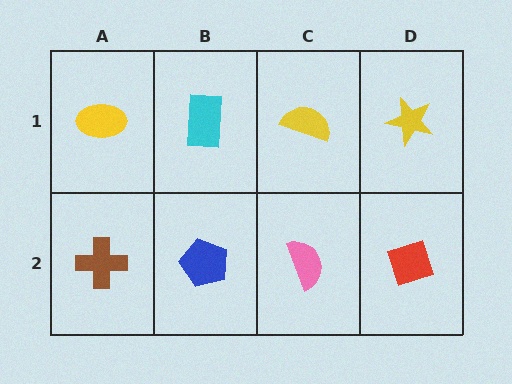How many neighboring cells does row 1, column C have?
3.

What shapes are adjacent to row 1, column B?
A blue pentagon (row 2, column B), a yellow ellipse (row 1, column A), a yellow semicircle (row 1, column C).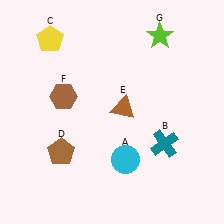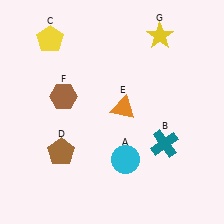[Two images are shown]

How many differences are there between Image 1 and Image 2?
There are 2 differences between the two images.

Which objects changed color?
E changed from brown to orange. G changed from lime to yellow.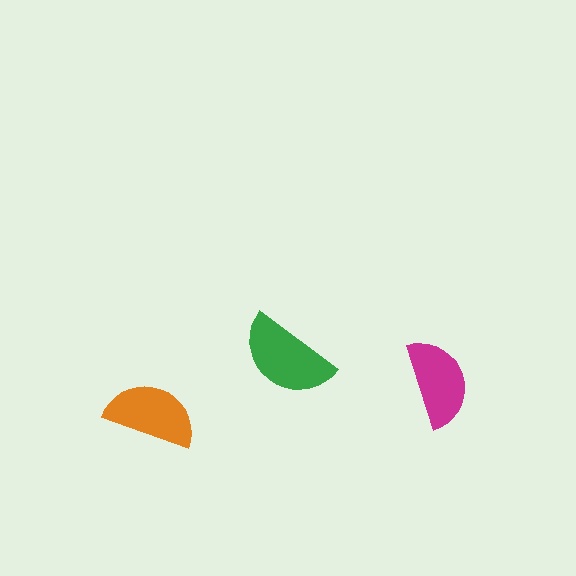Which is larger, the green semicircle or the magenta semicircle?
The green one.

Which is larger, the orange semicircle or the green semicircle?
The green one.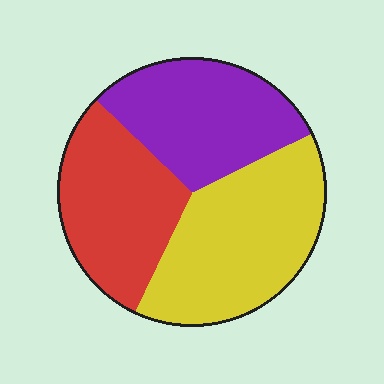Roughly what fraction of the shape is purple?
Purple covers about 30% of the shape.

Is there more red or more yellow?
Yellow.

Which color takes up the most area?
Yellow, at roughly 40%.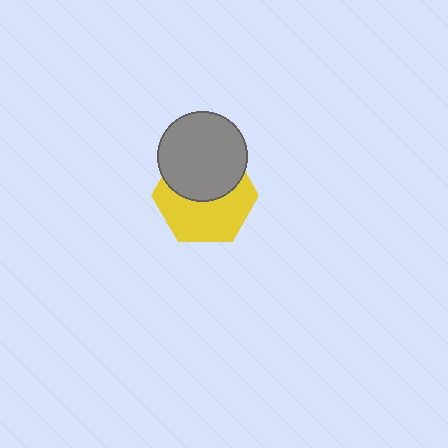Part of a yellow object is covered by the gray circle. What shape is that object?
It is a hexagon.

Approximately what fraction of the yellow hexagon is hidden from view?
Roughly 46% of the yellow hexagon is hidden behind the gray circle.